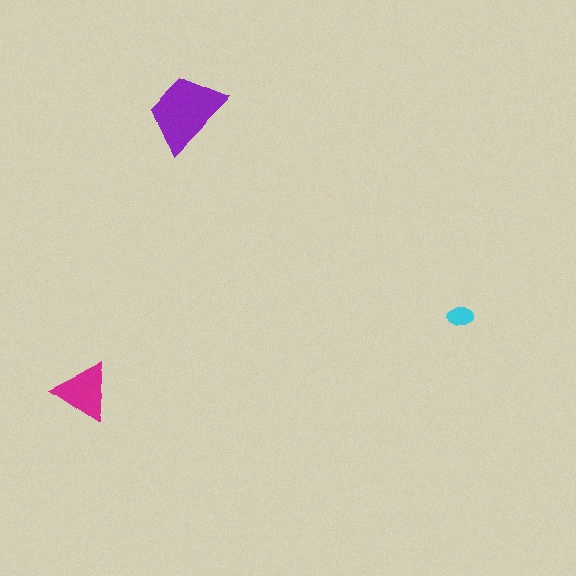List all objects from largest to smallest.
The purple trapezoid, the magenta triangle, the cyan ellipse.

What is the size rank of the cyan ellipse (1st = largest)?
3rd.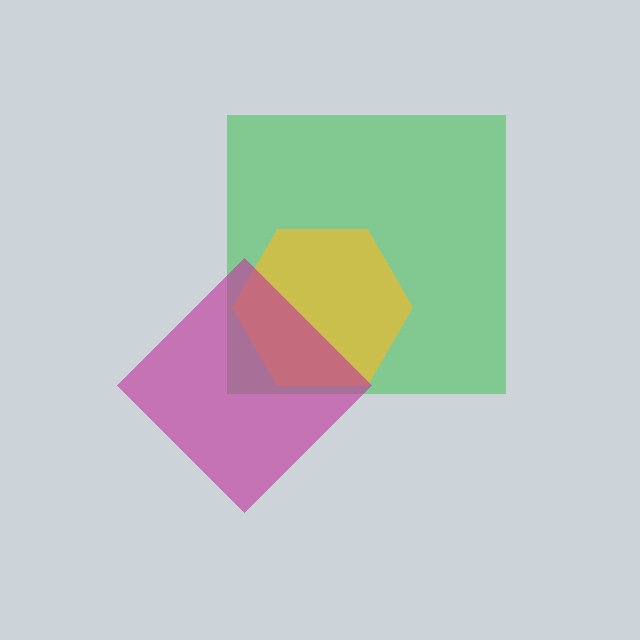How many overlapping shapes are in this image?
There are 3 overlapping shapes in the image.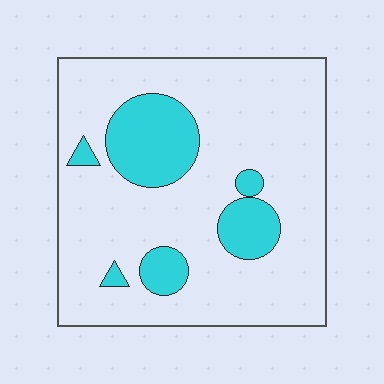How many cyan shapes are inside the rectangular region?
6.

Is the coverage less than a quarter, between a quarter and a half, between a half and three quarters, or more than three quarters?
Less than a quarter.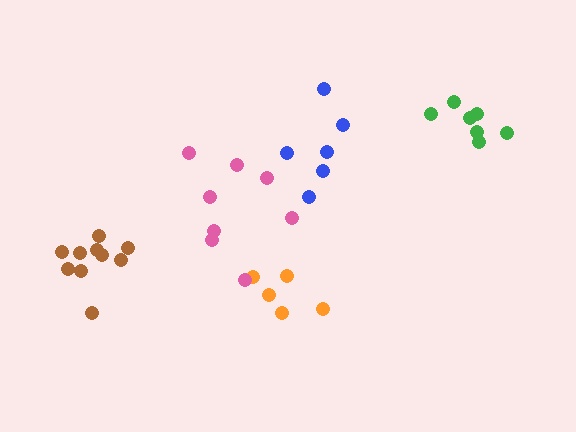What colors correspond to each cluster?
The clusters are colored: orange, pink, green, brown, blue.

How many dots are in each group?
Group 1: 5 dots, Group 2: 8 dots, Group 3: 7 dots, Group 4: 10 dots, Group 5: 6 dots (36 total).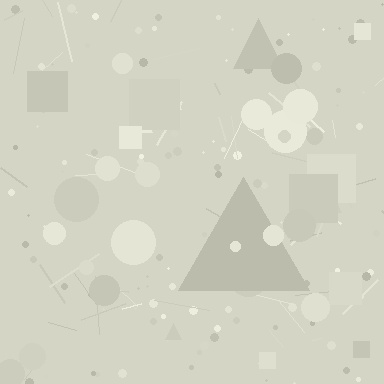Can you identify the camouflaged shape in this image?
The camouflaged shape is a triangle.